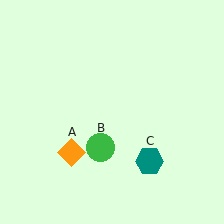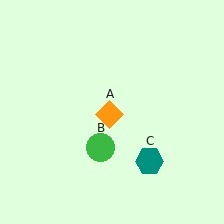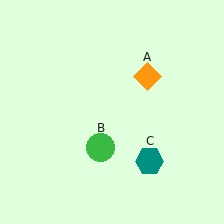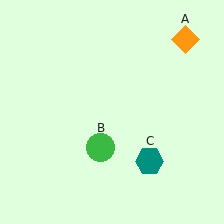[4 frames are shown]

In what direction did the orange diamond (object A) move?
The orange diamond (object A) moved up and to the right.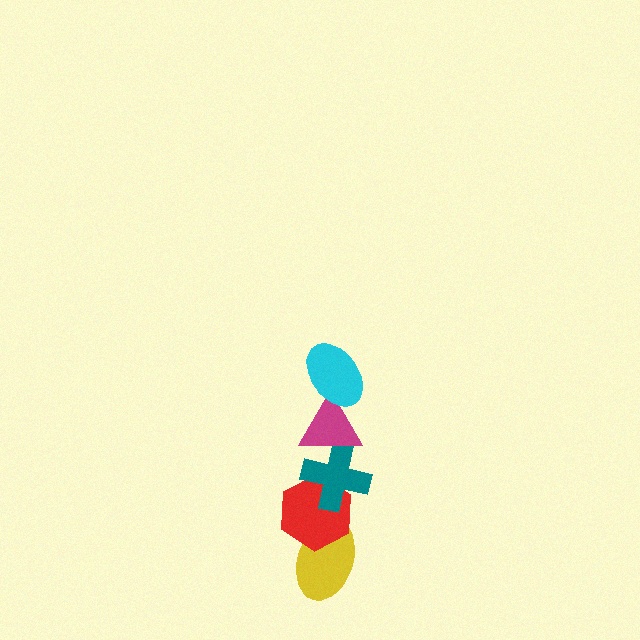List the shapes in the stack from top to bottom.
From top to bottom: the cyan ellipse, the magenta triangle, the teal cross, the red hexagon, the yellow ellipse.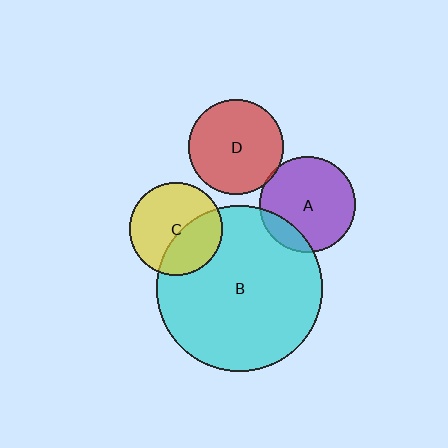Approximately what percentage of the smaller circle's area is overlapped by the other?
Approximately 15%.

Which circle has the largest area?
Circle B (cyan).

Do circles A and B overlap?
Yes.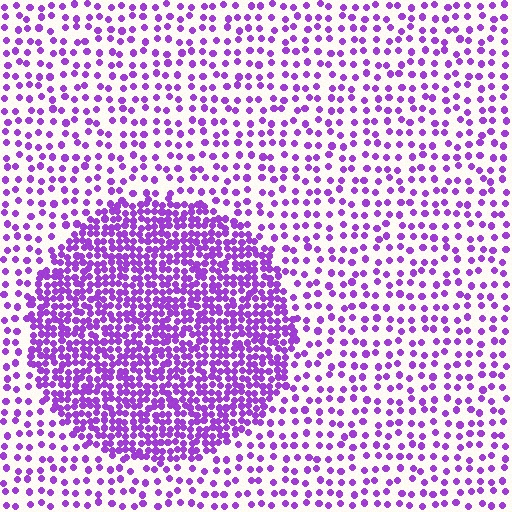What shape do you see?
I see a circle.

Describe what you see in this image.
The image contains small purple elements arranged at two different densities. A circle-shaped region is visible where the elements are more densely packed than the surrounding area.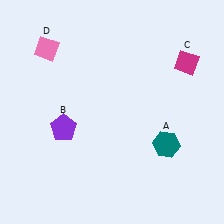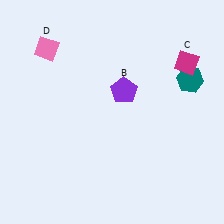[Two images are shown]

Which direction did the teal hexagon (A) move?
The teal hexagon (A) moved up.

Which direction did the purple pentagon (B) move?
The purple pentagon (B) moved right.